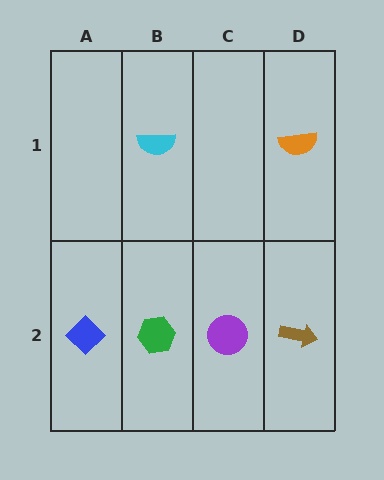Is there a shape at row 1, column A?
No, that cell is empty.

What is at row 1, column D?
An orange semicircle.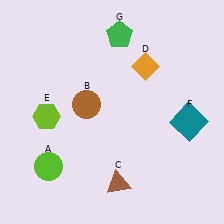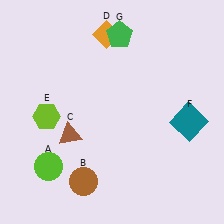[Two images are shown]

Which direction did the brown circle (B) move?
The brown circle (B) moved down.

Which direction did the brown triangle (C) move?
The brown triangle (C) moved up.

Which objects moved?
The objects that moved are: the brown circle (B), the brown triangle (C), the orange diamond (D).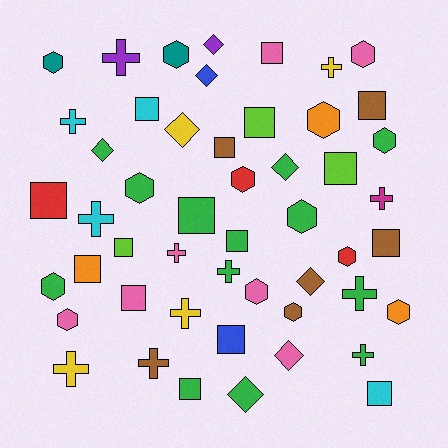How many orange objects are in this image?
There are 3 orange objects.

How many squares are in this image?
There are 16 squares.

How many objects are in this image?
There are 50 objects.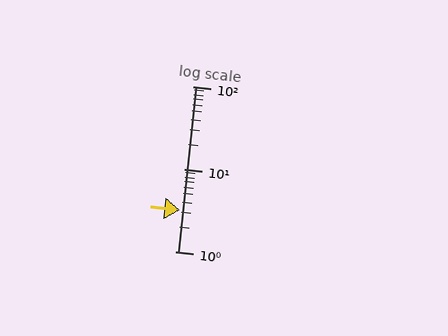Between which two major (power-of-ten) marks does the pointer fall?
The pointer is between 1 and 10.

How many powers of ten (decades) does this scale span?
The scale spans 2 decades, from 1 to 100.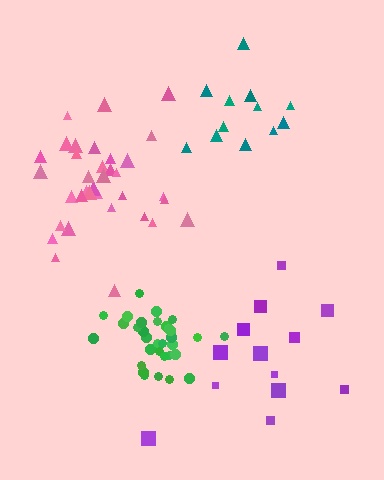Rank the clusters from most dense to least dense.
green, pink, teal, purple.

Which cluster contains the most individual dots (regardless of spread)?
Pink (35).